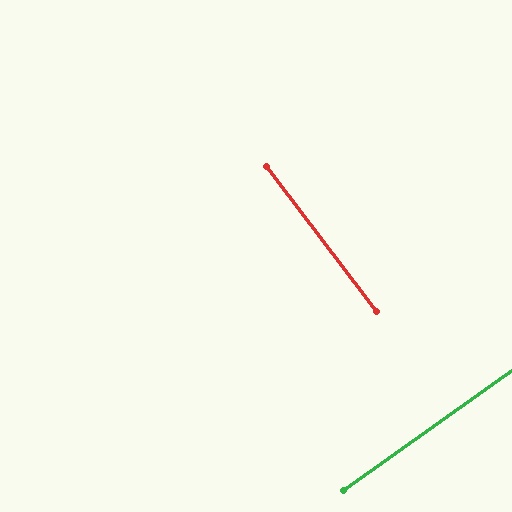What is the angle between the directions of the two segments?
Approximately 88 degrees.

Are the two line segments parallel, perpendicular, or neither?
Perpendicular — they meet at approximately 88°.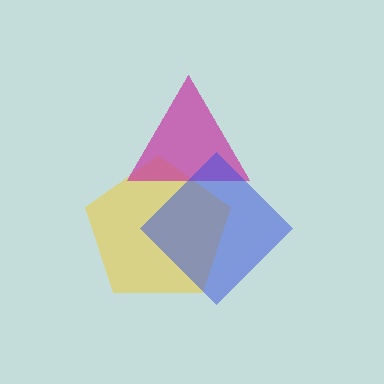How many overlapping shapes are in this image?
There are 3 overlapping shapes in the image.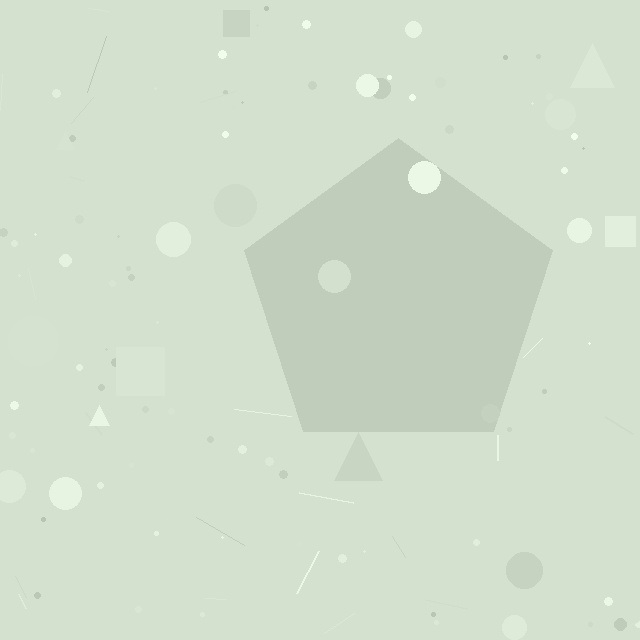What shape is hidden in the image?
A pentagon is hidden in the image.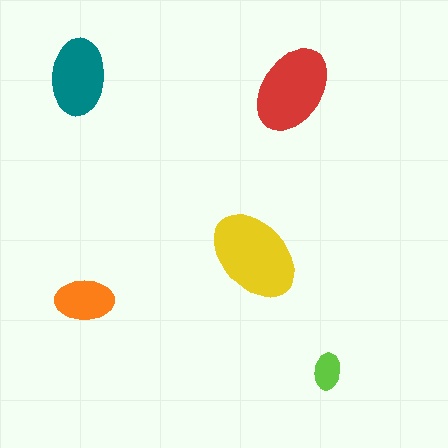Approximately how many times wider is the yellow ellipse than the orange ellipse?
About 1.5 times wider.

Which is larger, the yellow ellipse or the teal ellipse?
The yellow one.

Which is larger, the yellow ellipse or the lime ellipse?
The yellow one.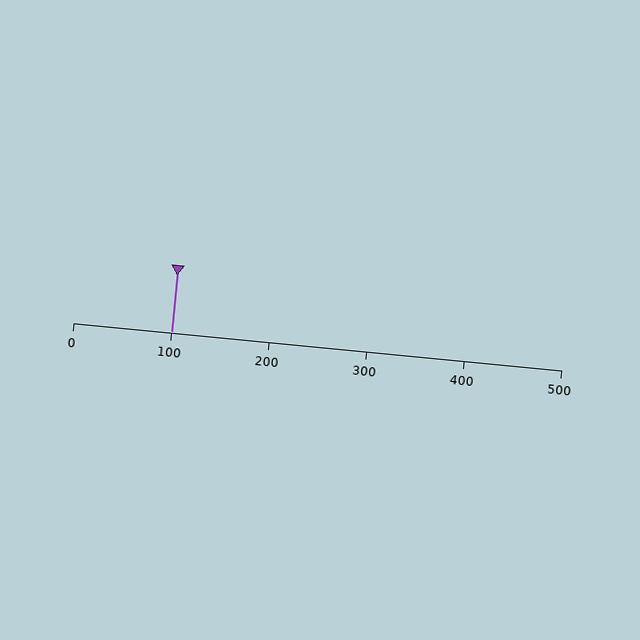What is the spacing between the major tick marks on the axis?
The major ticks are spaced 100 apart.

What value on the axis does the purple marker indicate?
The marker indicates approximately 100.